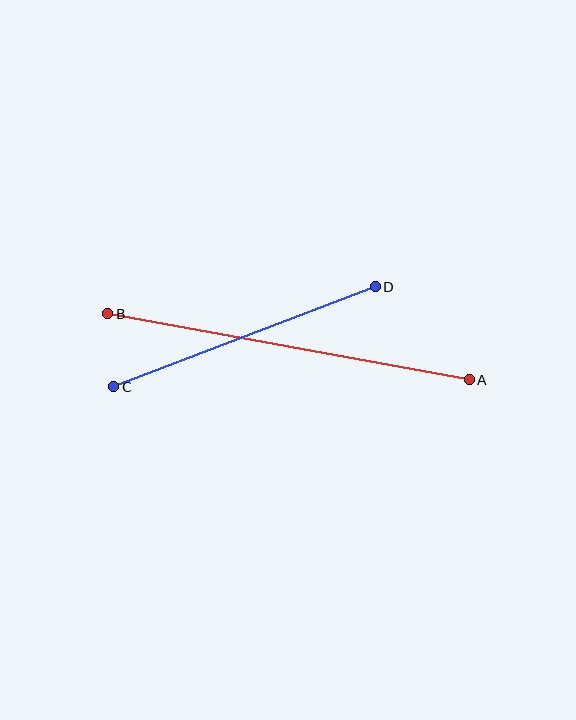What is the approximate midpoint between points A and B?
The midpoint is at approximately (289, 347) pixels.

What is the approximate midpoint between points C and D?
The midpoint is at approximately (245, 337) pixels.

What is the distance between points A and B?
The distance is approximately 368 pixels.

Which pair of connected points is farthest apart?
Points A and B are farthest apart.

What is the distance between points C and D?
The distance is approximately 280 pixels.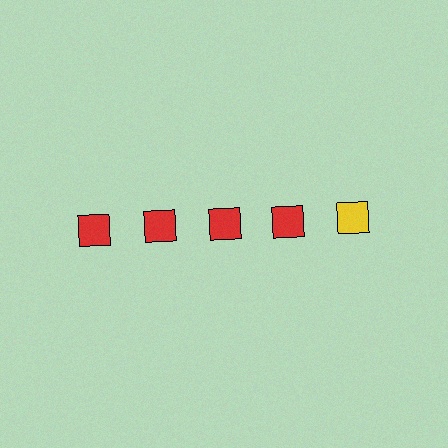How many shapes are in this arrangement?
There are 5 shapes arranged in a grid pattern.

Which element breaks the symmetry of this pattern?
The yellow square in the top row, rightmost column breaks the symmetry. All other shapes are red squares.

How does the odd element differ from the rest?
It has a different color: yellow instead of red.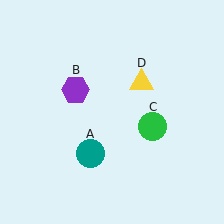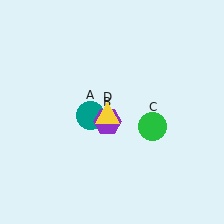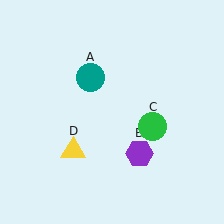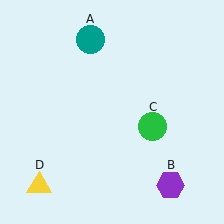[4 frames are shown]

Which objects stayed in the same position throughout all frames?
Green circle (object C) remained stationary.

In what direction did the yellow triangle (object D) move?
The yellow triangle (object D) moved down and to the left.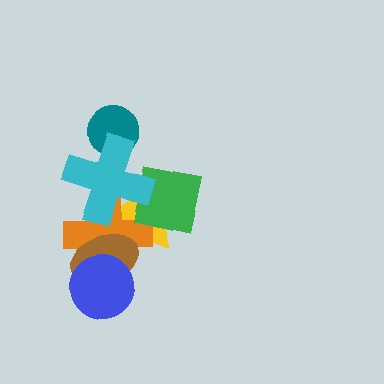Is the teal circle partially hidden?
Yes, it is partially covered by another shape.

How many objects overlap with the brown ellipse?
3 objects overlap with the brown ellipse.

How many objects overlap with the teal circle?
1 object overlaps with the teal circle.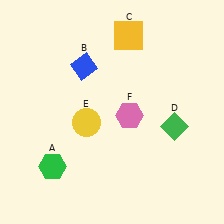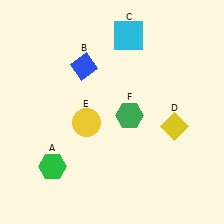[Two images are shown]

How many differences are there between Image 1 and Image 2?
There are 3 differences between the two images.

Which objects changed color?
C changed from yellow to cyan. D changed from green to yellow. F changed from pink to green.